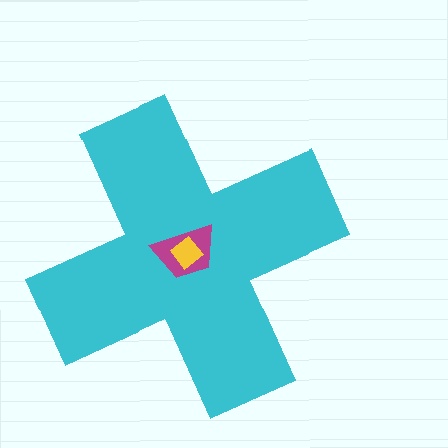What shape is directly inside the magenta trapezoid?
The yellow diamond.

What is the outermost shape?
The cyan cross.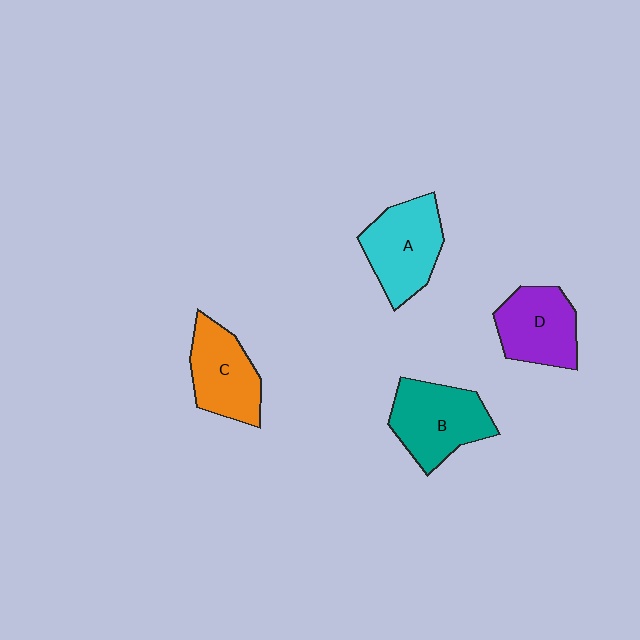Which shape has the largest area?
Shape B (teal).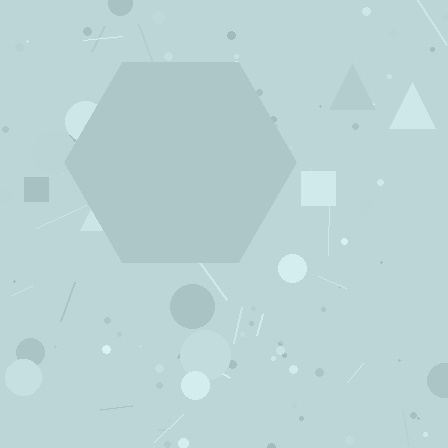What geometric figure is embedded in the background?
A hexagon is embedded in the background.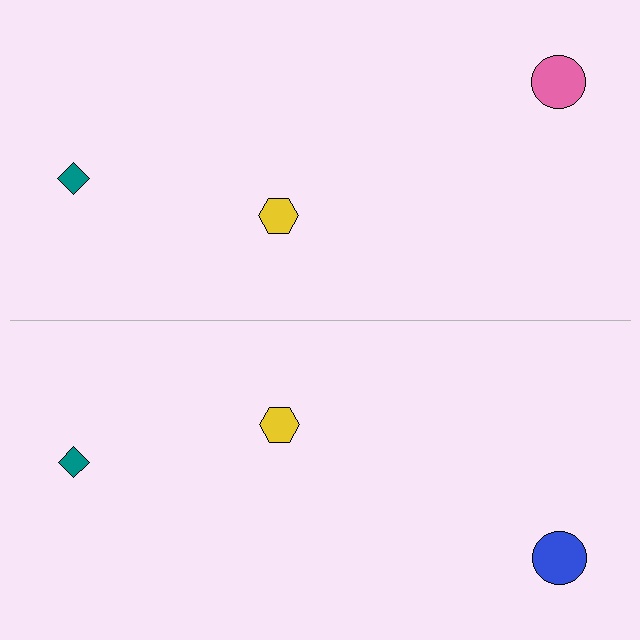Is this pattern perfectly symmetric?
No, the pattern is not perfectly symmetric. The blue circle on the bottom side breaks the symmetry — its mirror counterpart is pink.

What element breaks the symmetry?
The blue circle on the bottom side breaks the symmetry — its mirror counterpart is pink.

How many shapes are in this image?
There are 6 shapes in this image.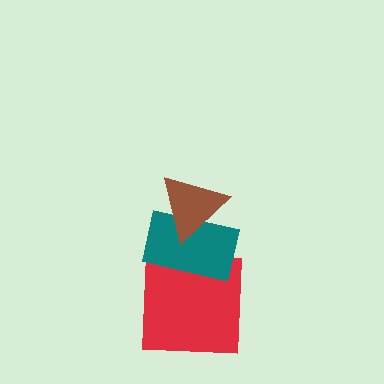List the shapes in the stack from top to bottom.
From top to bottom: the brown triangle, the teal rectangle, the red square.